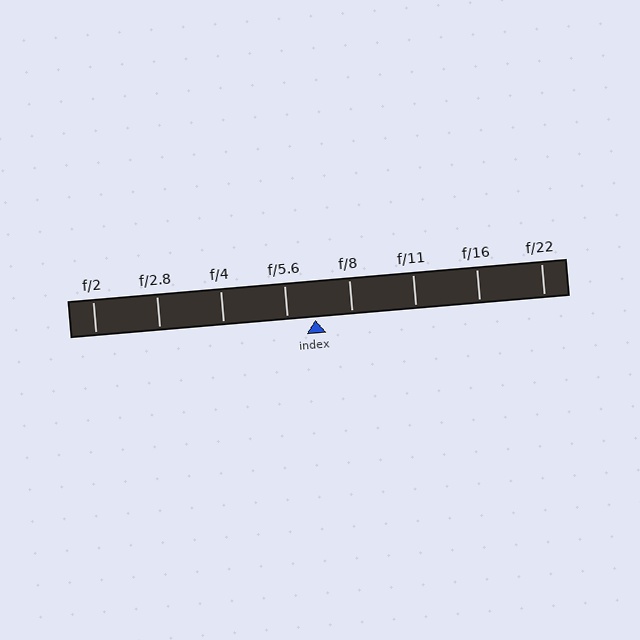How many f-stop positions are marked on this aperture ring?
There are 8 f-stop positions marked.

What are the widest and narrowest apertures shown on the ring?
The widest aperture shown is f/2 and the narrowest is f/22.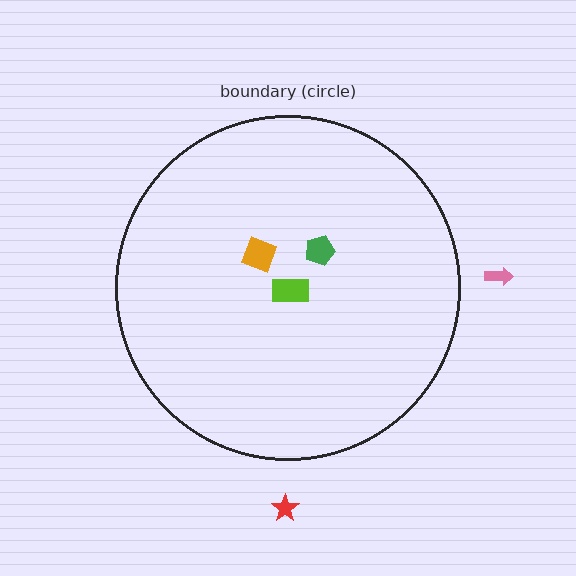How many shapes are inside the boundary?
3 inside, 2 outside.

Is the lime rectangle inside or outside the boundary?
Inside.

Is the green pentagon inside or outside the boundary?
Inside.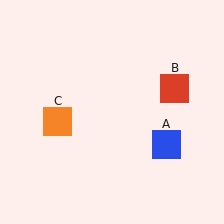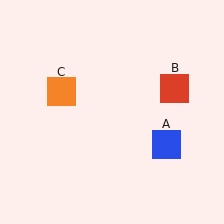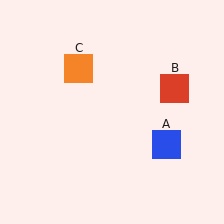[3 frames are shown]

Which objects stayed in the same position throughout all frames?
Blue square (object A) and red square (object B) remained stationary.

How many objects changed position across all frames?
1 object changed position: orange square (object C).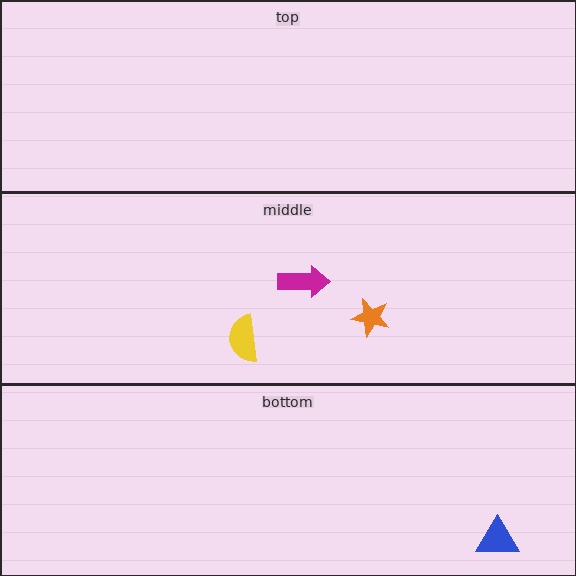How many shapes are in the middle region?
3.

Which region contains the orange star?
The middle region.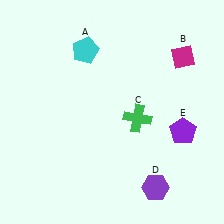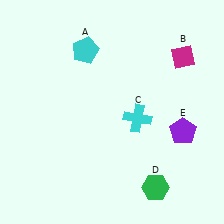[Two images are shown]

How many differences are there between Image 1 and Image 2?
There are 2 differences between the two images.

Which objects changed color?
C changed from green to cyan. D changed from purple to green.